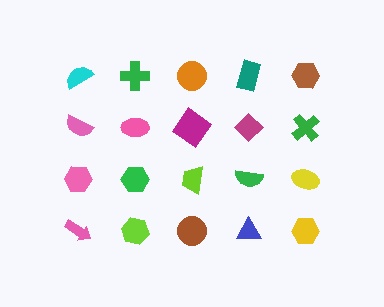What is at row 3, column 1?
A pink hexagon.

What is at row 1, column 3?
An orange circle.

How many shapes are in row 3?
5 shapes.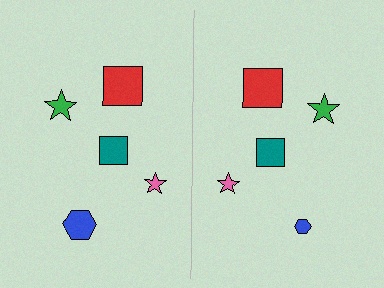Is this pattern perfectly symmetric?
No, the pattern is not perfectly symmetric. The blue hexagon on the right side has a different size than its mirror counterpart.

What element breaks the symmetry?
The blue hexagon on the right side has a different size than its mirror counterpart.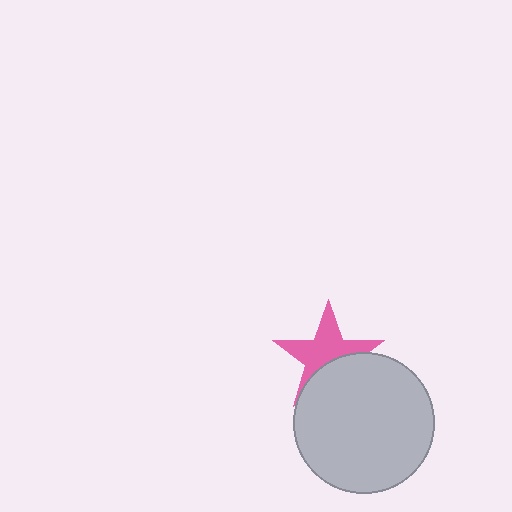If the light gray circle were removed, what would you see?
You would see the complete pink star.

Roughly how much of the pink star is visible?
About half of it is visible (roughly 61%).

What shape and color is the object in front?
The object in front is a light gray circle.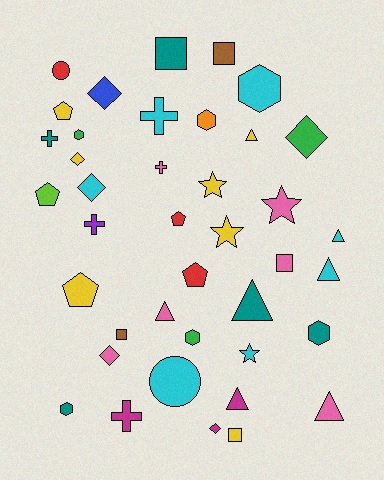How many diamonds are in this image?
There are 6 diamonds.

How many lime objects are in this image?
There is 1 lime object.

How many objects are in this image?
There are 40 objects.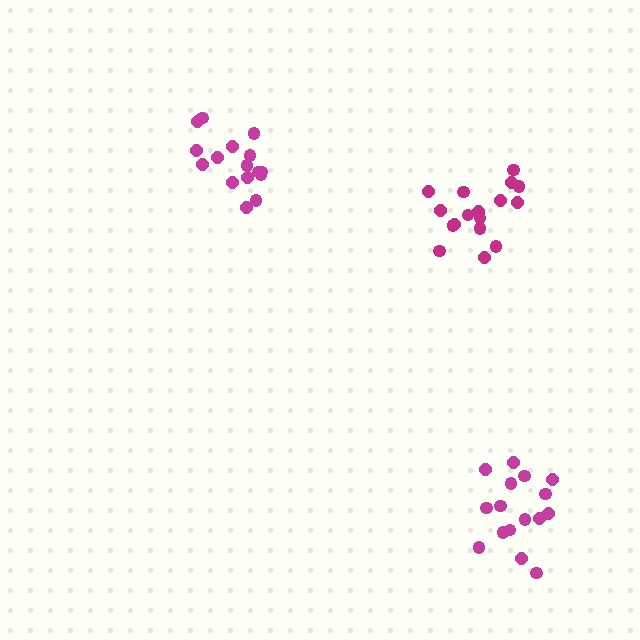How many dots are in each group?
Group 1: 17 dots, Group 2: 16 dots, Group 3: 16 dots (49 total).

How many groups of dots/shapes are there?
There are 3 groups.